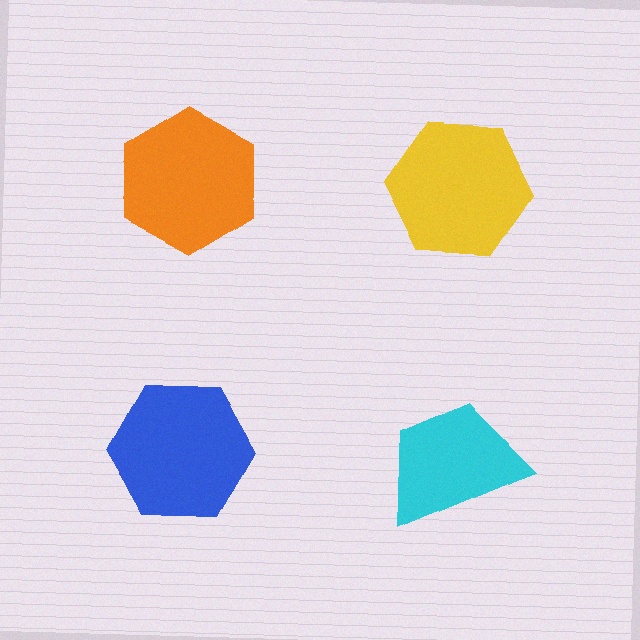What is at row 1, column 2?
A yellow hexagon.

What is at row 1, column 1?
An orange hexagon.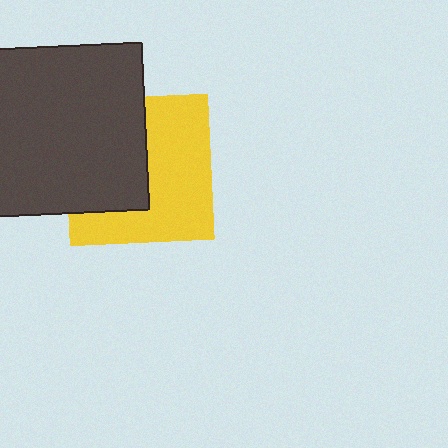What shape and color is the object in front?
The object in front is a dark gray square.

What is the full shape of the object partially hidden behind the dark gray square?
The partially hidden object is a yellow square.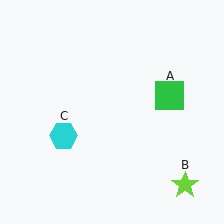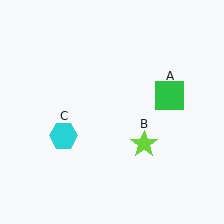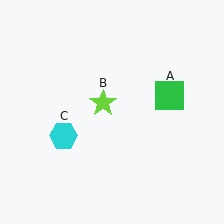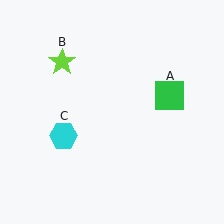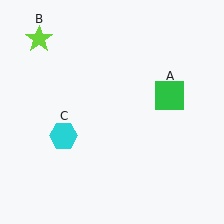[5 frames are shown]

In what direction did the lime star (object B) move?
The lime star (object B) moved up and to the left.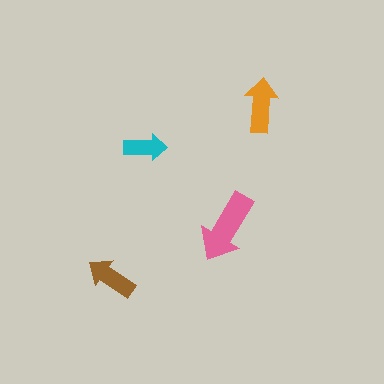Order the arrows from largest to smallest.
the pink one, the orange one, the brown one, the cyan one.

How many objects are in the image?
There are 4 objects in the image.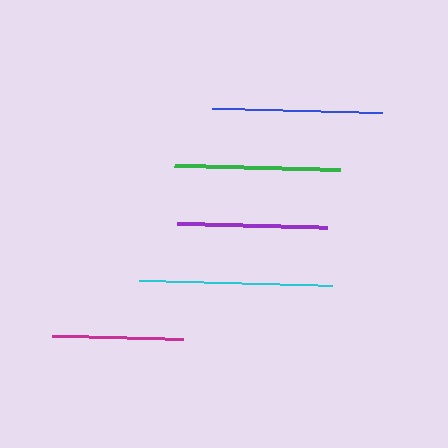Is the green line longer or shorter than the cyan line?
The cyan line is longer than the green line.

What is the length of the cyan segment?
The cyan segment is approximately 193 pixels long.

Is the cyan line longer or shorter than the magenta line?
The cyan line is longer than the magenta line.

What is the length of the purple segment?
The purple segment is approximately 150 pixels long.